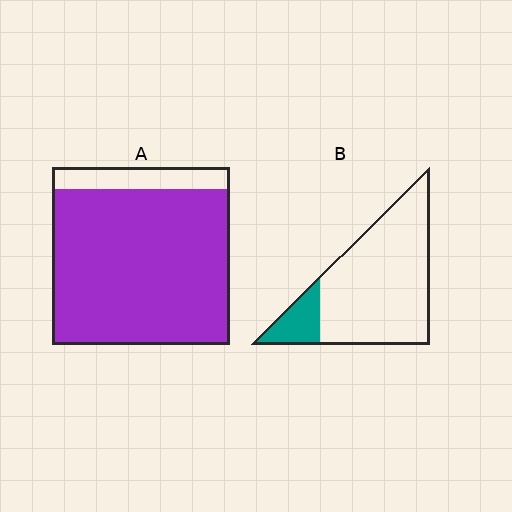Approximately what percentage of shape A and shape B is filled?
A is approximately 90% and B is approximately 15%.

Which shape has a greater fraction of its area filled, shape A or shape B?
Shape A.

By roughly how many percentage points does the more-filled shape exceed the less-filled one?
By roughly 75 percentage points (A over B).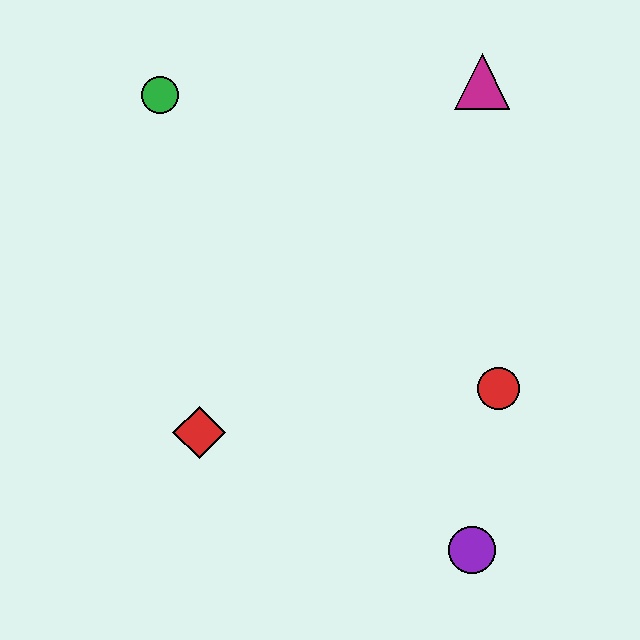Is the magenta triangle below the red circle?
No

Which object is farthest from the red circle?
The green circle is farthest from the red circle.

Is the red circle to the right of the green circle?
Yes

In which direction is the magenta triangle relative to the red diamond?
The magenta triangle is above the red diamond.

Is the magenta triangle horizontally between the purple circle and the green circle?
No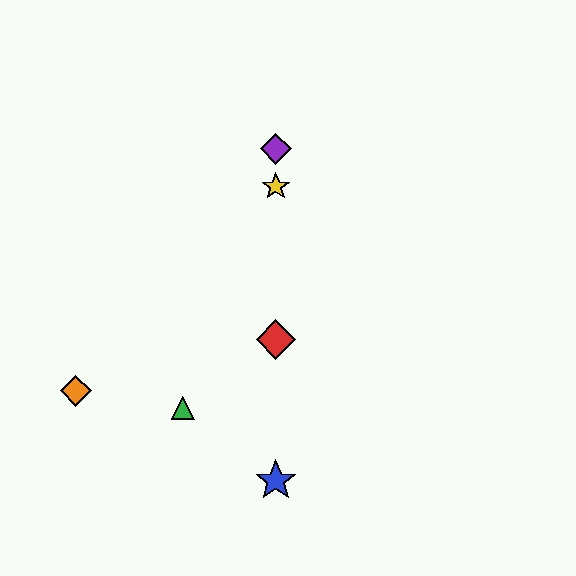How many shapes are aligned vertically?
4 shapes (the red diamond, the blue star, the yellow star, the purple diamond) are aligned vertically.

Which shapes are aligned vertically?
The red diamond, the blue star, the yellow star, the purple diamond are aligned vertically.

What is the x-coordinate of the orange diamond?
The orange diamond is at x≈76.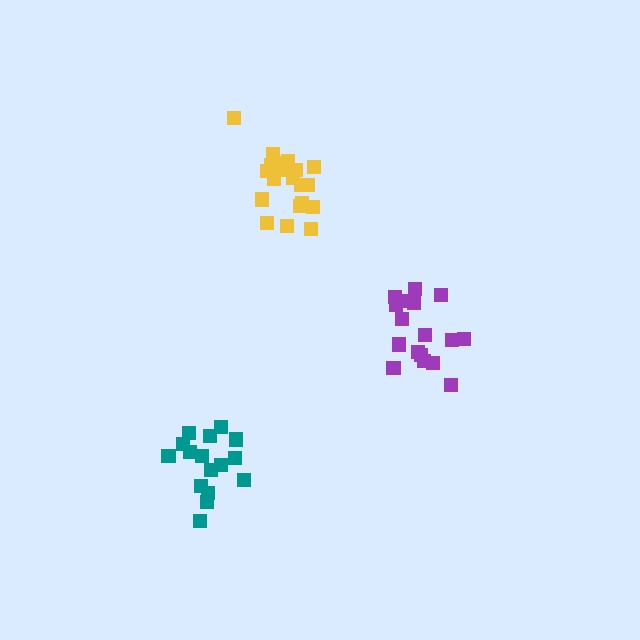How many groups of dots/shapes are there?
There are 3 groups.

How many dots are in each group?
Group 1: 17 dots, Group 2: 21 dots, Group 3: 16 dots (54 total).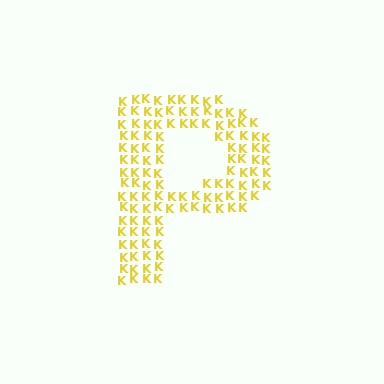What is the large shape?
The large shape is the letter P.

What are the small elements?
The small elements are letter K's.